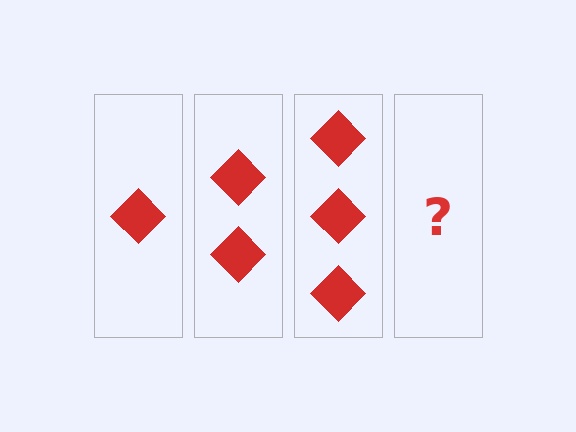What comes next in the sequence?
The next element should be 4 diamonds.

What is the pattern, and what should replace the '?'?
The pattern is that each step adds one more diamond. The '?' should be 4 diamonds.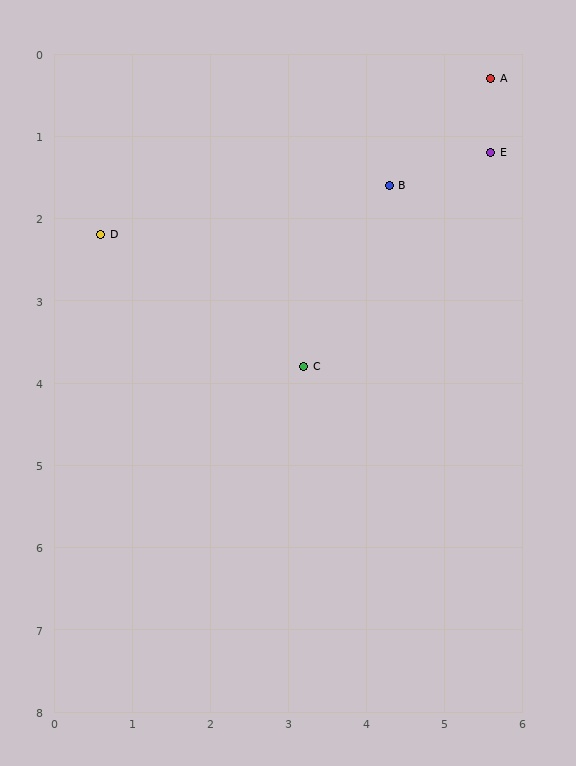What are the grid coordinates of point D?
Point D is at approximately (0.6, 2.2).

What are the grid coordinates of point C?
Point C is at approximately (3.2, 3.8).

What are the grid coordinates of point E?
Point E is at approximately (5.6, 1.2).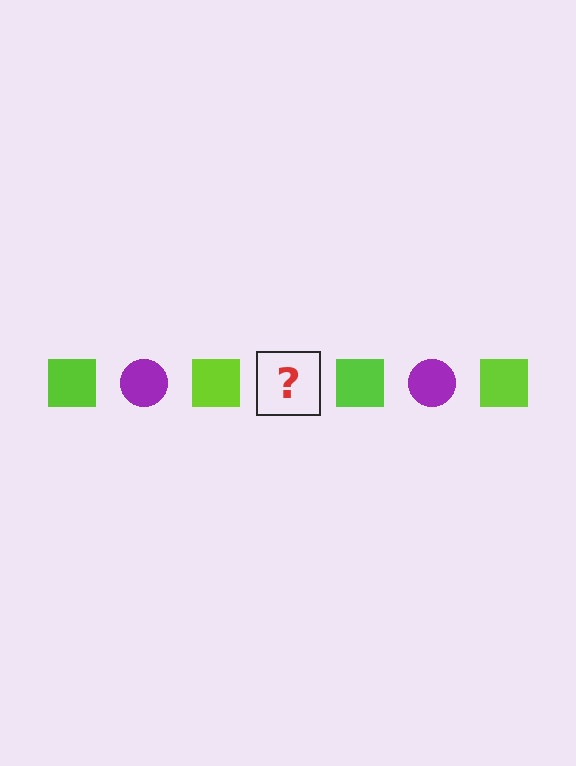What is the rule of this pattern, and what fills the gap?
The rule is that the pattern alternates between lime square and purple circle. The gap should be filled with a purple circle.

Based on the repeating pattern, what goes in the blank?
The blank should be a purple circle.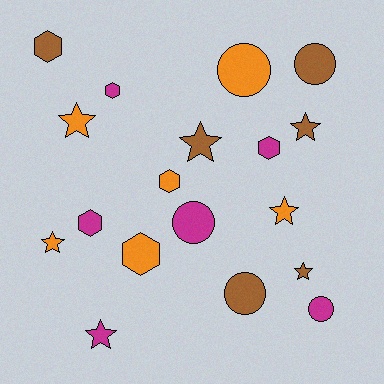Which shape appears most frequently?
Star, with 7 objects.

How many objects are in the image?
There are 18 objects.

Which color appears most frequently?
Magenta, with 6 objects.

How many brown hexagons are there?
There is 1 brown hexagon.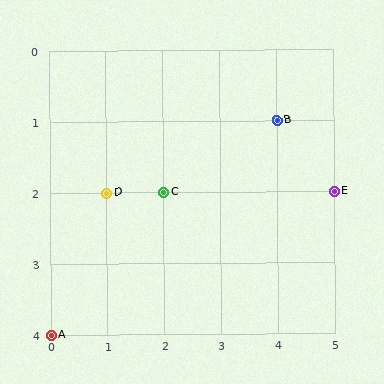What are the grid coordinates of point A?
Point A is at grid coordinates (0, 4).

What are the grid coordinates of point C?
Point C is at grid coordinates (2, 2).